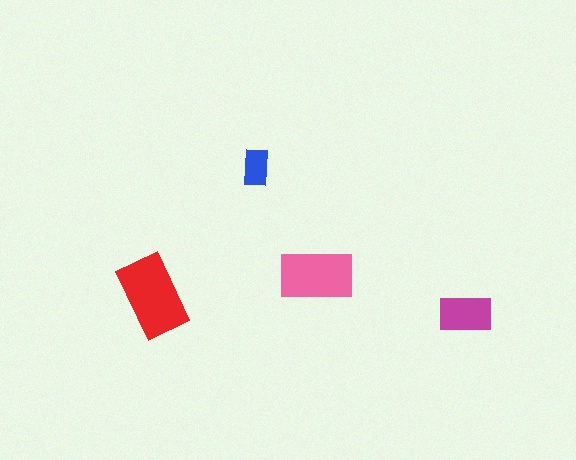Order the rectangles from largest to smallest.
the red one, the pink one, the magenta one, the blue one.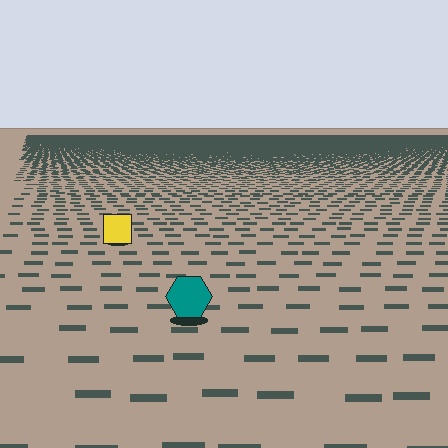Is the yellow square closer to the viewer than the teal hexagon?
No. The teal hexagon is closer — you can tell from the texture gradient: the ground texture is coarser near it.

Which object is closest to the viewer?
The teal hexagon is closest. The texture marks near it are larger and more spread out.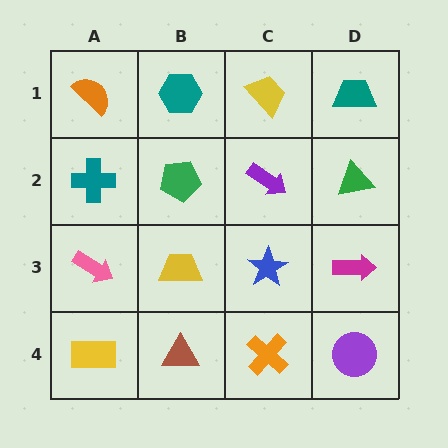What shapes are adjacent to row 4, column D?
A magenta arrow (row 3, column D), an orange cross (row 4, column C).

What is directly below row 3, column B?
A brown triangle.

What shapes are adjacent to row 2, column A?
An orange semicircle (row 1, column A), a pink arrow (row 3, column A), a green pentagon (row 2, column B).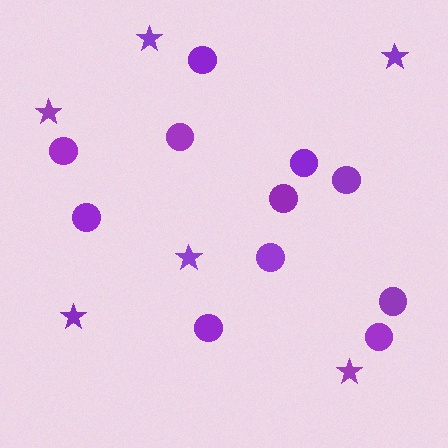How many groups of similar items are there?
There are 2 groups: one group of stars (6) and one group of circles (11).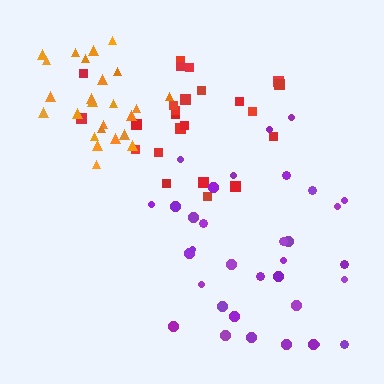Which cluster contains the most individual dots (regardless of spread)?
Purple (35).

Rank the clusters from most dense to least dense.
orange, red, purple.